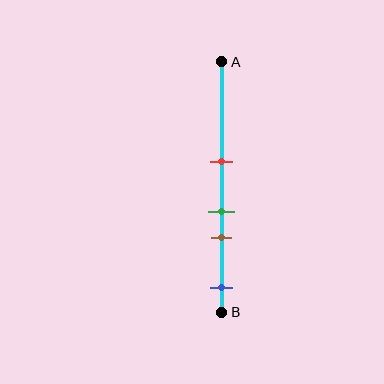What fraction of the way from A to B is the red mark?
The red mark is approximately 40% (0.4) of the way from A to B.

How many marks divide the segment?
There are 4 marks dividing the segment.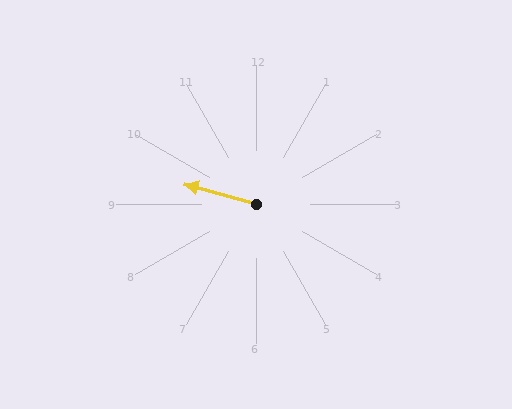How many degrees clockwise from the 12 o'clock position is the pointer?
Approximately 286 degrees.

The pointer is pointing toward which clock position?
Roughly 10 o'clock.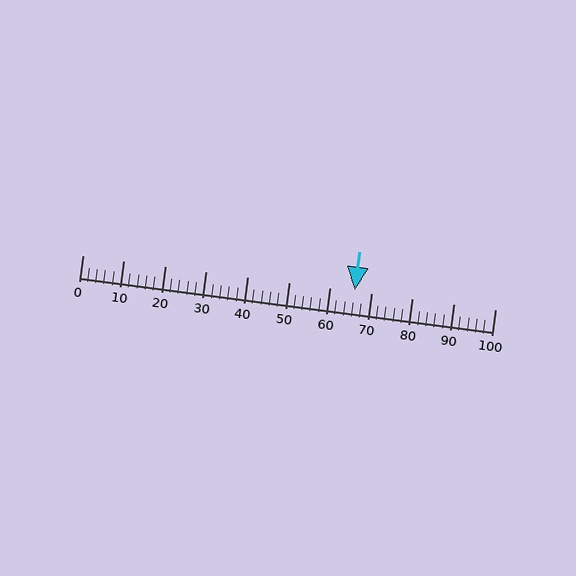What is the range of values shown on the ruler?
The ruler shows values from 0 to 100.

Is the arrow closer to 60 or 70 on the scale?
The arrow is closer to 70.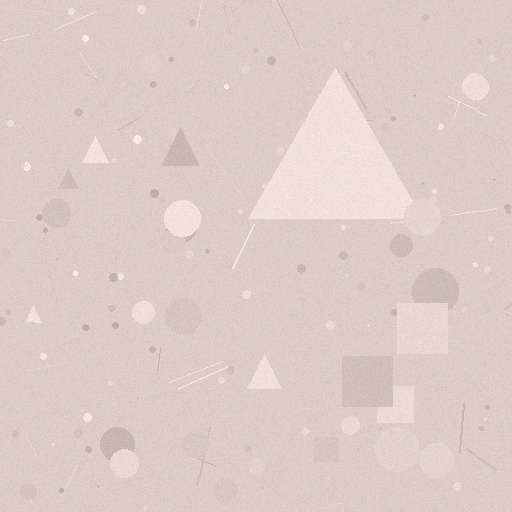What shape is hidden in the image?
A triangle is hidden in the image.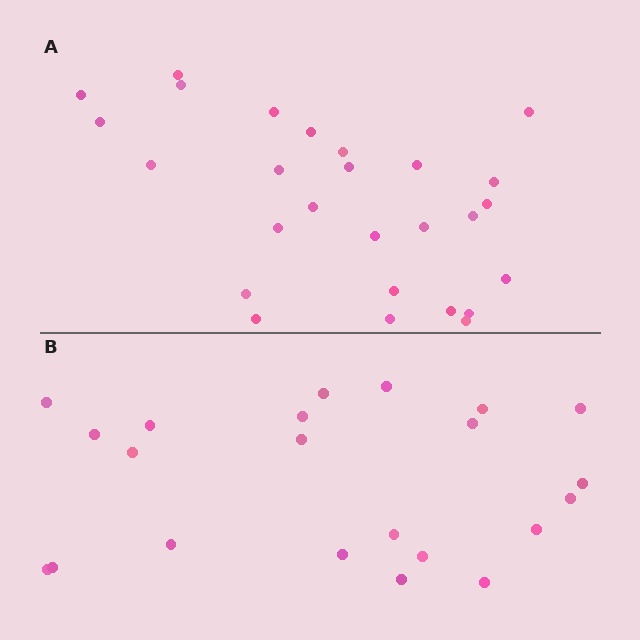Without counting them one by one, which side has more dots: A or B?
Region A (the top region) has more dots.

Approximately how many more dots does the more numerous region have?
Region A has about 5 more dots than region B.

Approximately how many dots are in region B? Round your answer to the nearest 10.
About 20 dots. (The exact count is 22, which rounds to 20.)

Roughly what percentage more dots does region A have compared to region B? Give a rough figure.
About 25% more.